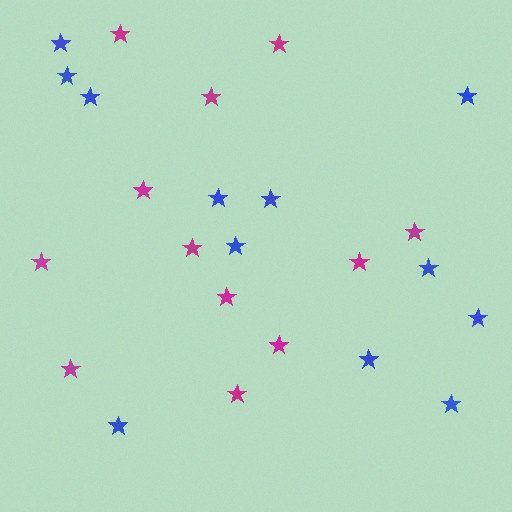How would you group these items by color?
There are 2 groups: one group of blue stars (12) and one group of magenta stars (12).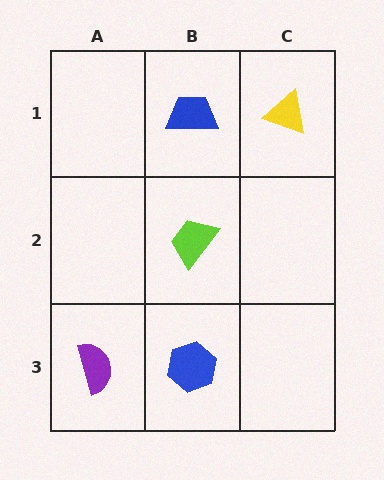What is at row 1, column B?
A blue trapezoid.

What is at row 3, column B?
A blue hexagon.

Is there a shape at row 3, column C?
No, that cell is empty.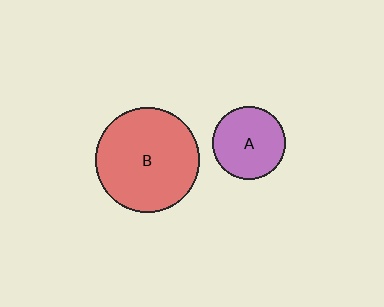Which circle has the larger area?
Circle B (red).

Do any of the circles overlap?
No, none of the circles overlap.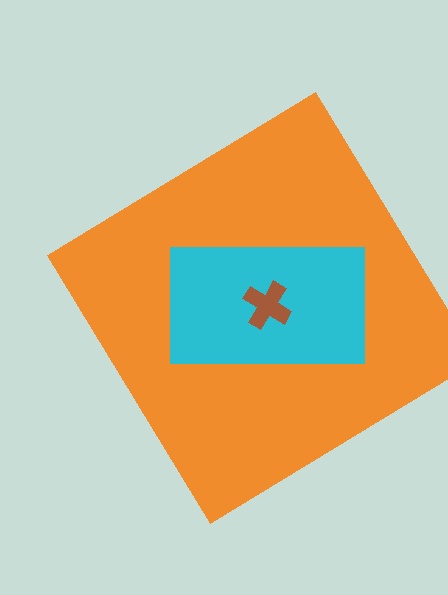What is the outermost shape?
The orange diamond.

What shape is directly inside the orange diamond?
The cyan rectangle.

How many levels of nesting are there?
3.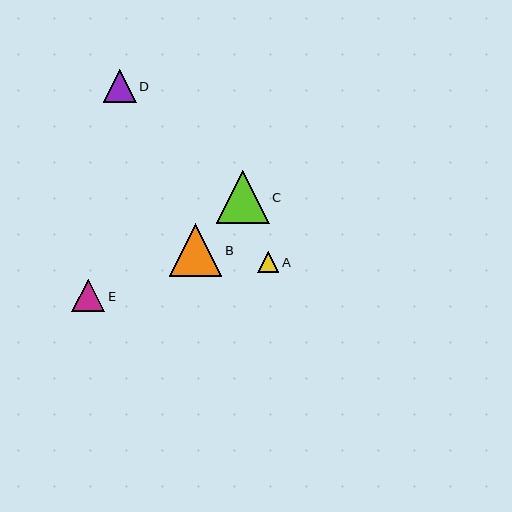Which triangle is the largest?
Triangle C is the largest with a size of approximately 53 pixels.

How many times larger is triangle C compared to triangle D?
Triangle C is approximately 1.6 times the size of triangle D.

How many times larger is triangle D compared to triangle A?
Triangle D is approximately 1.6 times the size of triangle A.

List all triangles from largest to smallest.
From largest to smallest: C, B, D, E, A.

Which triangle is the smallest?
Triangle A is the smallest with a size of approximately 21 pixels.